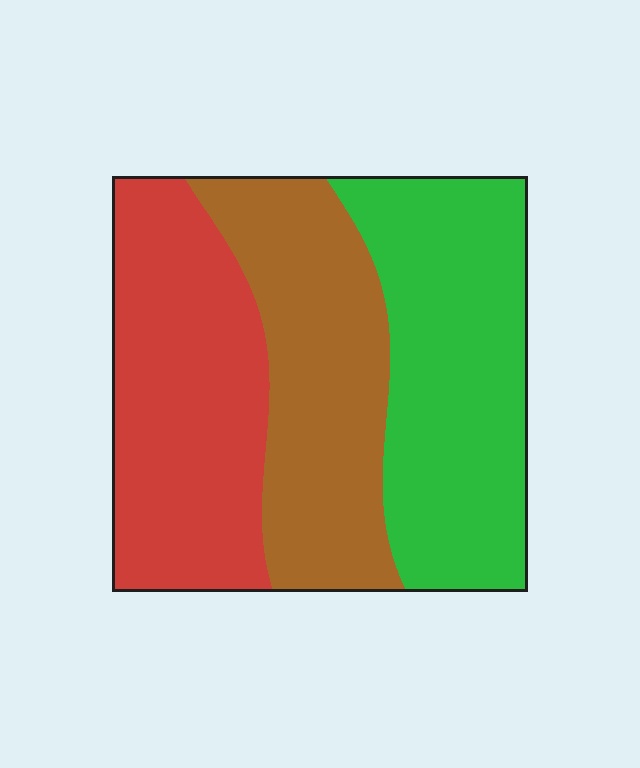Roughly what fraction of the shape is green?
Green takes up about three eighths (3/8) of the shape.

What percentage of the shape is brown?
Brown covers 31% of the shape.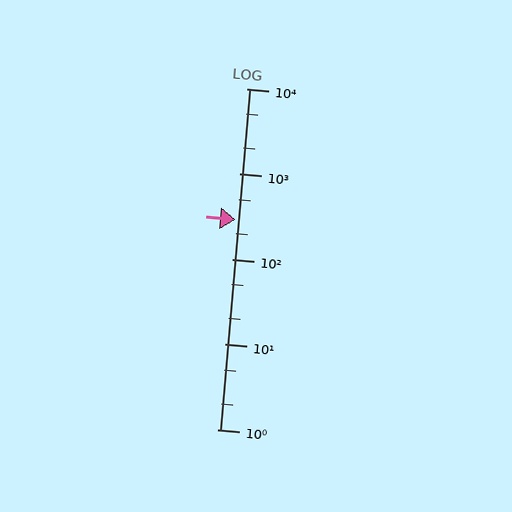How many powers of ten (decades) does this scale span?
The scale spans 4 decades, from 1 to 10000.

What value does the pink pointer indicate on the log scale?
The pointer indicates approximately 290.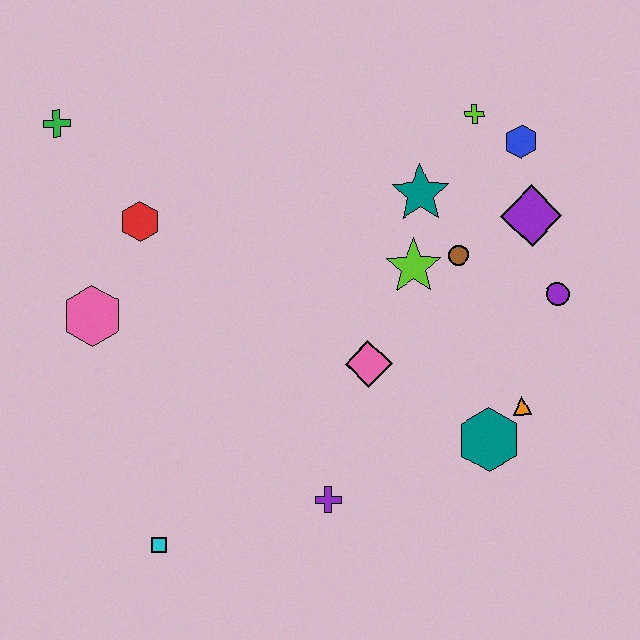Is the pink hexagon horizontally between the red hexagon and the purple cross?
No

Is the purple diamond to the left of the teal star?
No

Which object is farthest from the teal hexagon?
The green cross is farthest from the teal hexagon.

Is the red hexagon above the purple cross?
Yes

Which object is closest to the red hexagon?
The pink hexagon is closest to the red hexagon.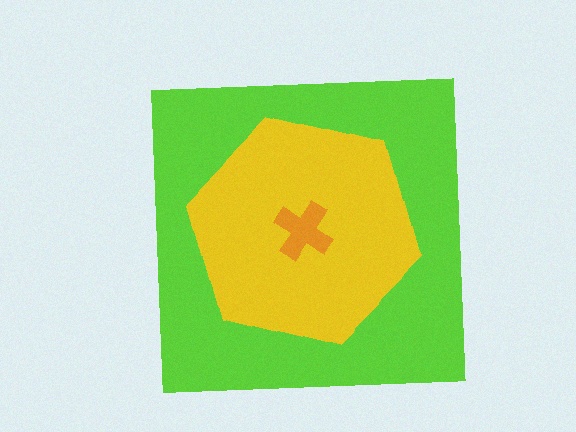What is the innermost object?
The orange cross.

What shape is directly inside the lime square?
The yellow hexagon.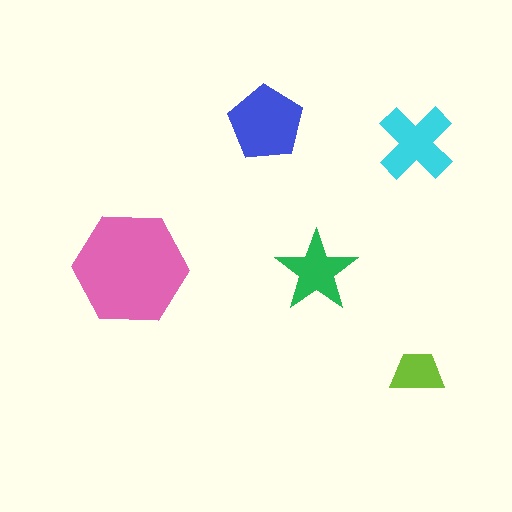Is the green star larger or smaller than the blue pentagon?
Smaller.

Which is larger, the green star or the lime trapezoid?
The green star.